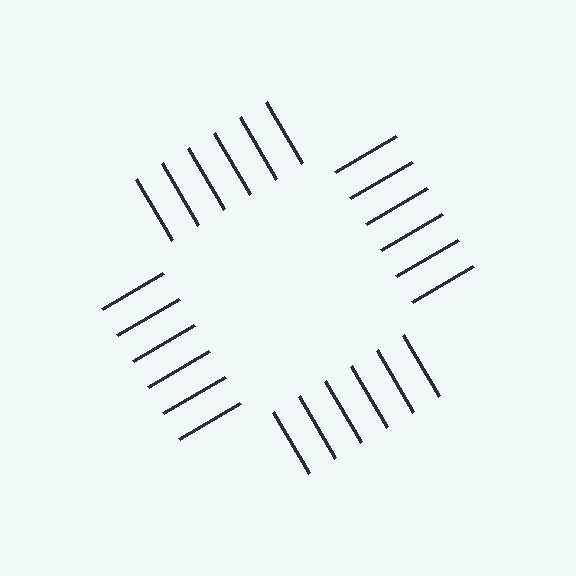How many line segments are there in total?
24 — 6 along each of the 4 edges.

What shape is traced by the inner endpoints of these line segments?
An illusory square — the line segments terminate on its edges but no continuous stroke is drawn.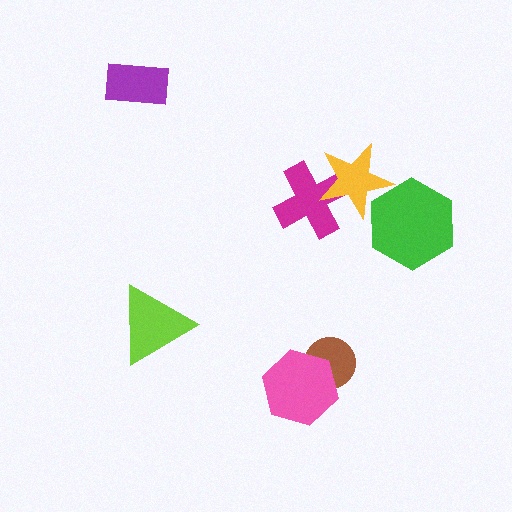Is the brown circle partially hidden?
Yes, it is partially covered by another shape.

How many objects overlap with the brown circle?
1 object overlaps with the brown circle.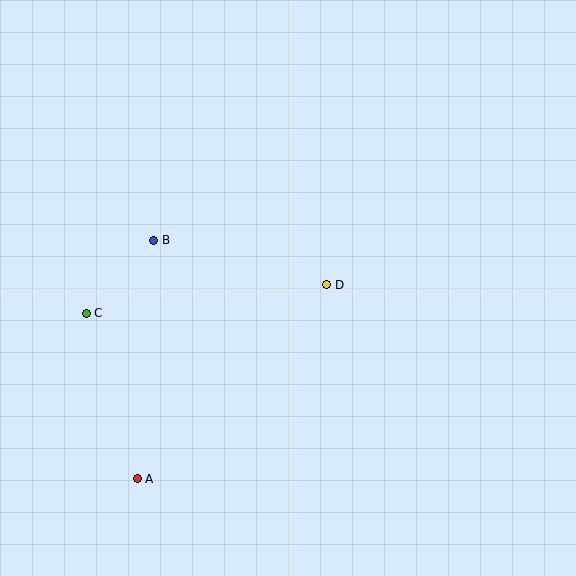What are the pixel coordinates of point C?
Point C is at (86, 313).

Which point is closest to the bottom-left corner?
Point A is closest to the bottom-left corner.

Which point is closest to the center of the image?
Point D at (327, 285) is closest to the center.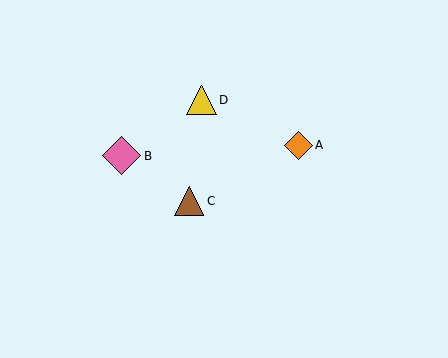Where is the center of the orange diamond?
The center of the orange diamond is at (298, 145).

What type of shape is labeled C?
Shape C is a brown triangle.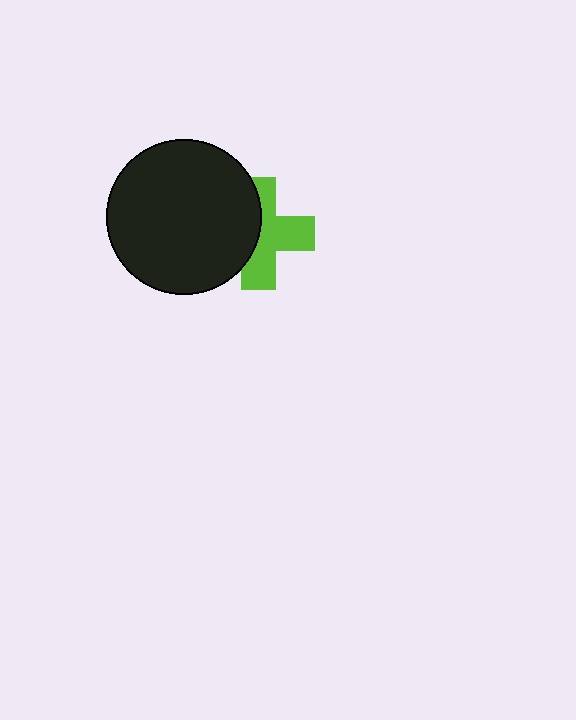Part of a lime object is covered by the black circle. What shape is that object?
It is a cross.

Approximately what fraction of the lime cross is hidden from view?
Roughly 43% of the lime cross is hidden behind the black circle.